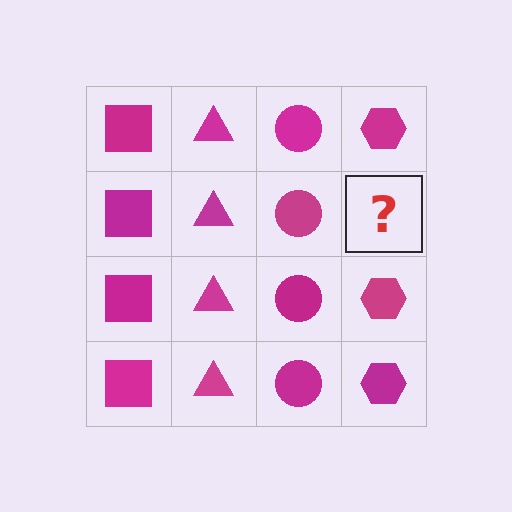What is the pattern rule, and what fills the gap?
The rule is that each column has a consistent shape. The gap should be filled with a magenta hexagon.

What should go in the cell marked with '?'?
The missing cell should contain a magenta hexagon.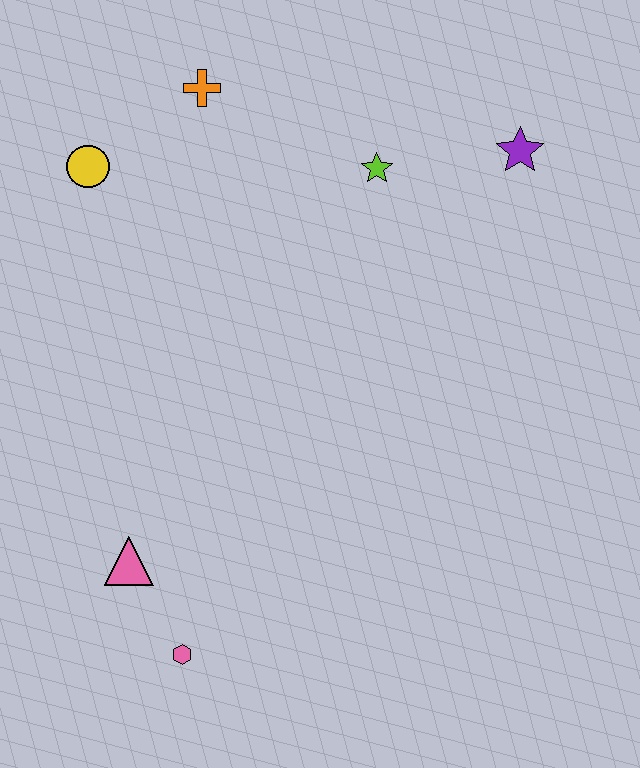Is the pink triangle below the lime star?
Yes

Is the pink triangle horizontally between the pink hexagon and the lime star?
No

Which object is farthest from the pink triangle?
The purple star is farthest from the pink triangle.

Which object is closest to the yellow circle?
The orange cross is closest to the yellow circle.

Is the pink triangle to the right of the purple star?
No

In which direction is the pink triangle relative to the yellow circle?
The pink triangle is below the yellow circle.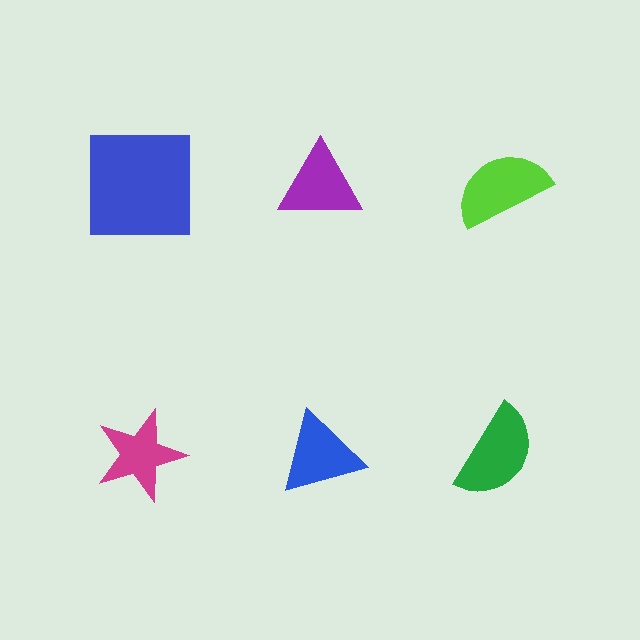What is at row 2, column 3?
A green semicircle.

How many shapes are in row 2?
3 shapes.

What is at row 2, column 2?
A blue triangle.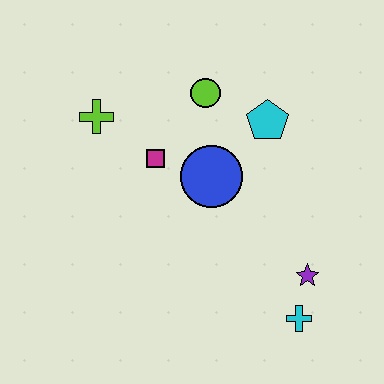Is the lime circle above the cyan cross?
Yes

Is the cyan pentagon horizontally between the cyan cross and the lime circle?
Yes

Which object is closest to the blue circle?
The magenta square is closest to the blue circle.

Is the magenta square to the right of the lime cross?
Yes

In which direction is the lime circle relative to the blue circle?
The lime circle is above the blue circle.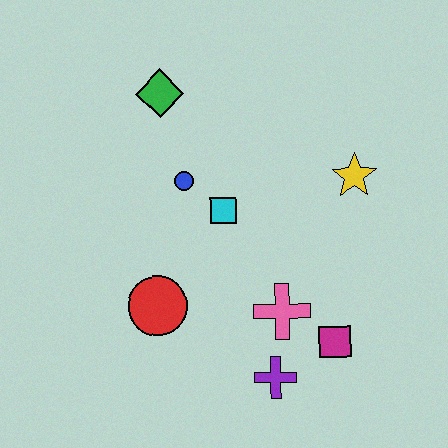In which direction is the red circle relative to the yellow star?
The red circle is to the left of the yellow star.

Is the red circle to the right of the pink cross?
No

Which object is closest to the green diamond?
The blue circle is closest to the green diamond.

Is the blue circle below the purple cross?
No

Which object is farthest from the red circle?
The yellow star is farthest from the red circle.